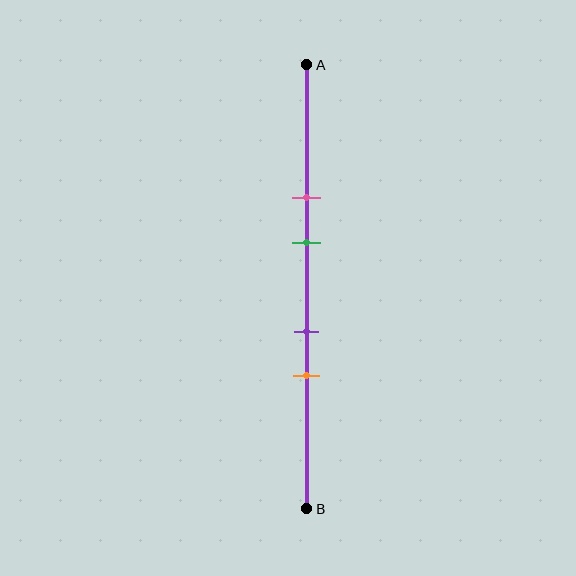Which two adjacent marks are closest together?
The purple and orange marks are the closest adjacent pair.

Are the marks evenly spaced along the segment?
No, the marks are not evenly spaced.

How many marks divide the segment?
There are 4 marks dividing the segment.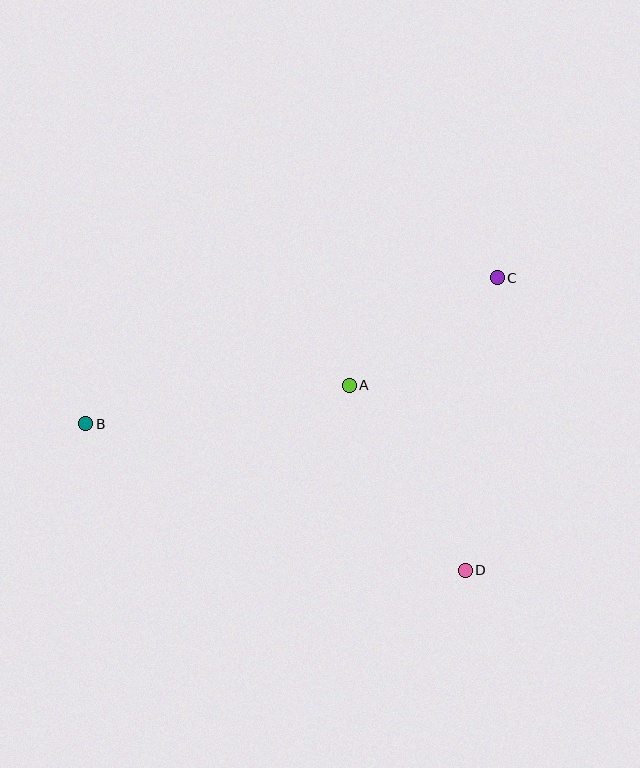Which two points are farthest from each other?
Points B and C are farthest from each other.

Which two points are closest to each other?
Points A and C are closest to each other.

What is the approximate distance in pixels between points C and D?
The distance between C and D is approximately 294 pixels.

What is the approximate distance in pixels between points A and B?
The distance between A and B is approximately 266 pixels.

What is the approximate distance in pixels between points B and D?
The distance between B and D is approximately 406 pixels.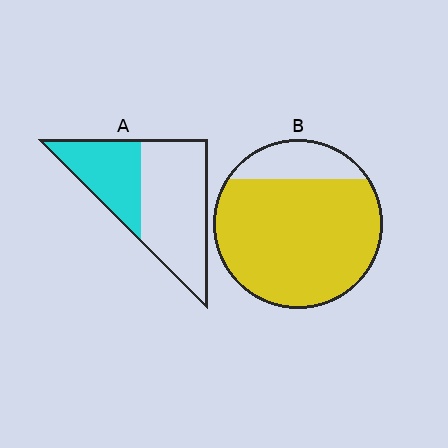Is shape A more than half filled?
No.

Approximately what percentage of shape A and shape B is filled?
A is approximately 35% and B is approximately 80%.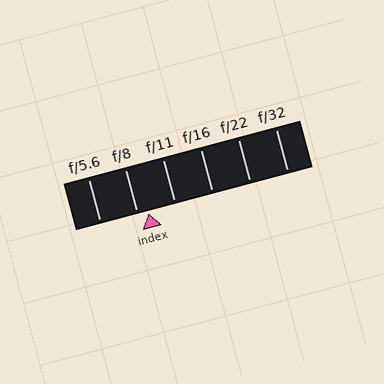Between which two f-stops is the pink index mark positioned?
The index mark is between f/8 and f/11.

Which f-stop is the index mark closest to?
The index mark is closest to f/8.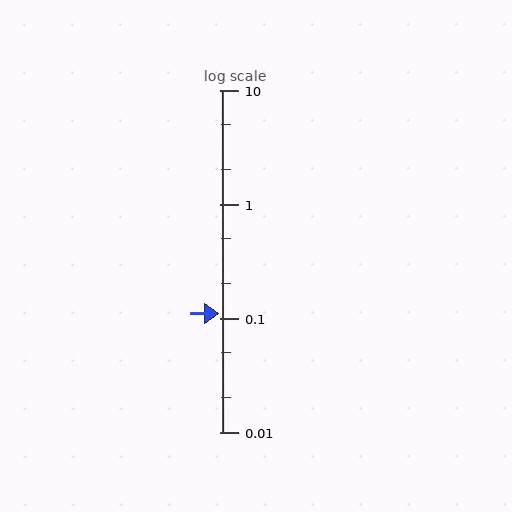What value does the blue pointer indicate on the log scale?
The pointer indicates approximately 0.11.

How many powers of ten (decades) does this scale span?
The scale spans 3 decades, from 0.01 to 10.